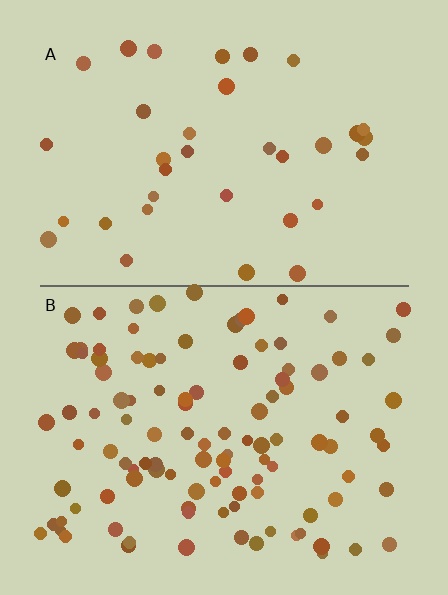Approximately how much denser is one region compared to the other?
Approximately 3.2× — region B over region A.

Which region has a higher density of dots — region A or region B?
B (the bottom).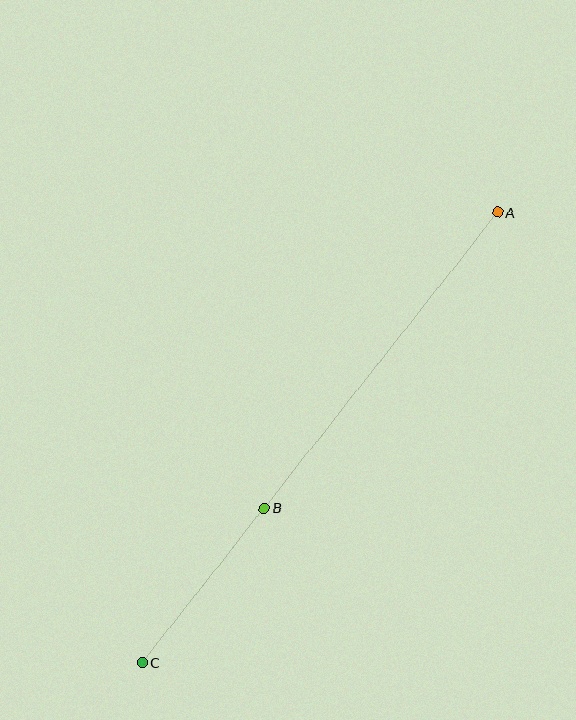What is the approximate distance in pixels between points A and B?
The distance between A and B is approximately 377 pixels.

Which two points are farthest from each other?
Points A and C are farthest from each other.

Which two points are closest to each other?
Points B and C are closest to each other.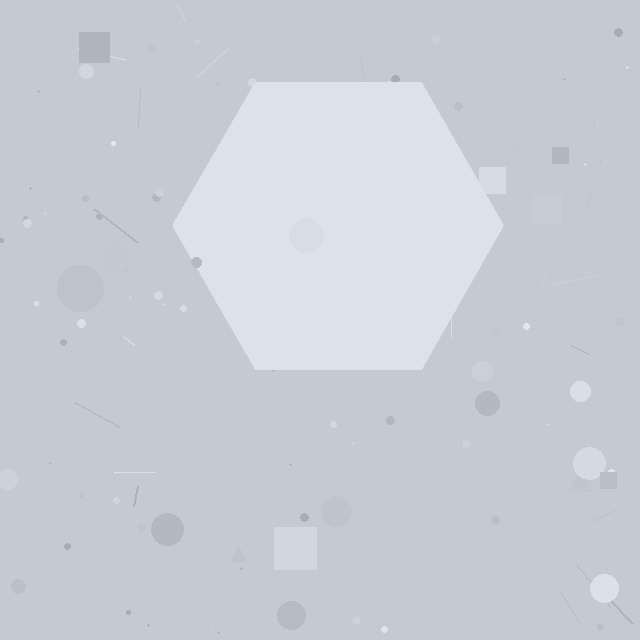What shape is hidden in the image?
A hexagon is hidden in the image.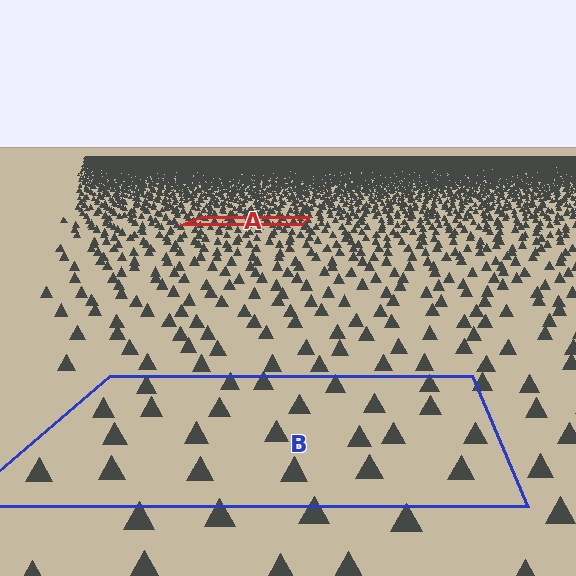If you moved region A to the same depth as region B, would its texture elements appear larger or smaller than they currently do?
They would appear larger. At a closer depth, the same texture elements are projected at a bigger on-screen size.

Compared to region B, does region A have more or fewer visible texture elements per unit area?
Region A has more texture elements per unit area — they are packed more densely because it is farther away.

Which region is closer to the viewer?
Region B is closer. The texture elements there are larger and more spread out.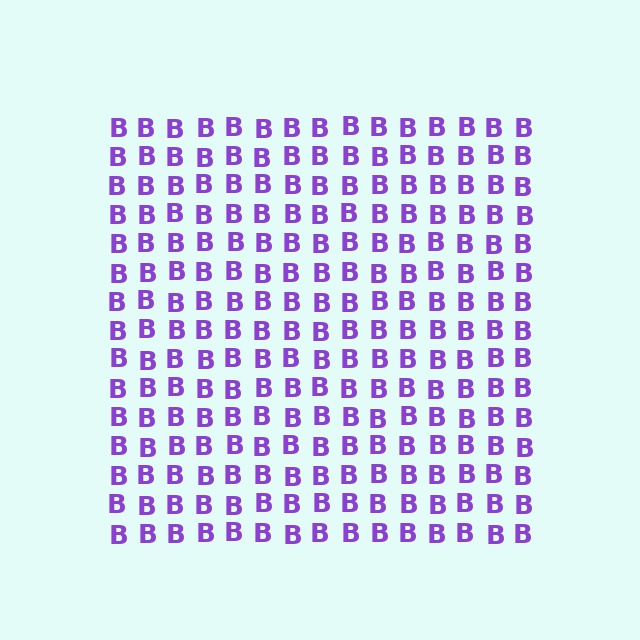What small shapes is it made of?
It is made of small letter B's.